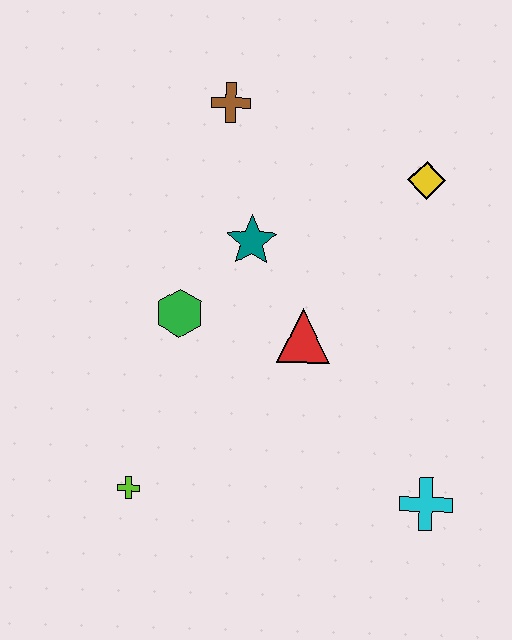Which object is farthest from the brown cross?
The cyan cross is farthest from the brown cross.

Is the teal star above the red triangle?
Yes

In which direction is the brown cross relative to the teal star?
The brown cross is above the teal star.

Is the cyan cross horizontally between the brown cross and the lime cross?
No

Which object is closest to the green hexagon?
The teal star is closest to the green hexagon.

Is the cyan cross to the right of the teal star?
Yes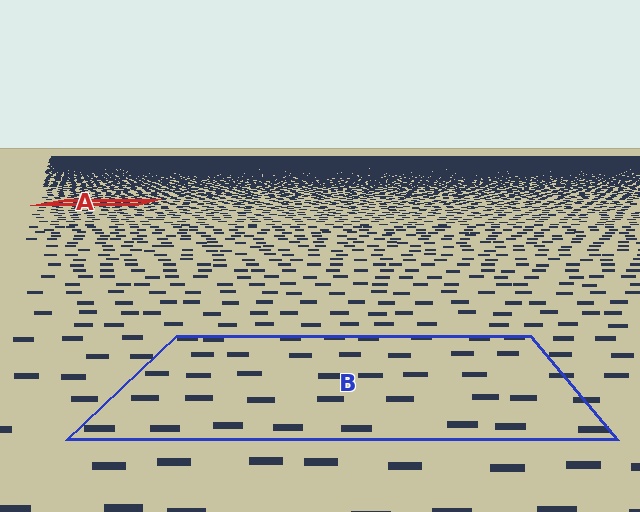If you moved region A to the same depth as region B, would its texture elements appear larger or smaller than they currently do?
They would appear larger. At a closer depth, the same texture elements are projected at a bigger on-screen size.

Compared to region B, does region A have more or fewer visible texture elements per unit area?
Region A has more texture elements per unit area — they are packed more densely because it is farther away.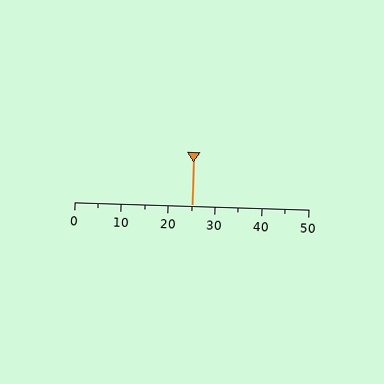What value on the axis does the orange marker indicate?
The marker indicates approximately 25.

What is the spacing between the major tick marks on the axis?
The major ticks are spaced 10 apart.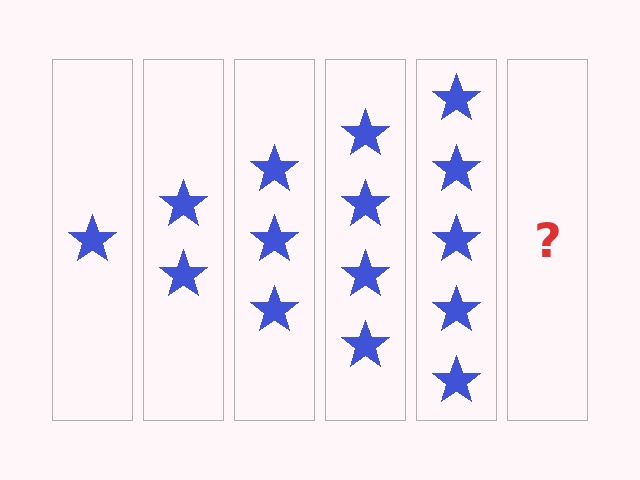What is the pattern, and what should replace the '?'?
The pattern is that each step adds one more star. The '?' should be 6 stars.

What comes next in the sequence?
The next element should be 6 stars.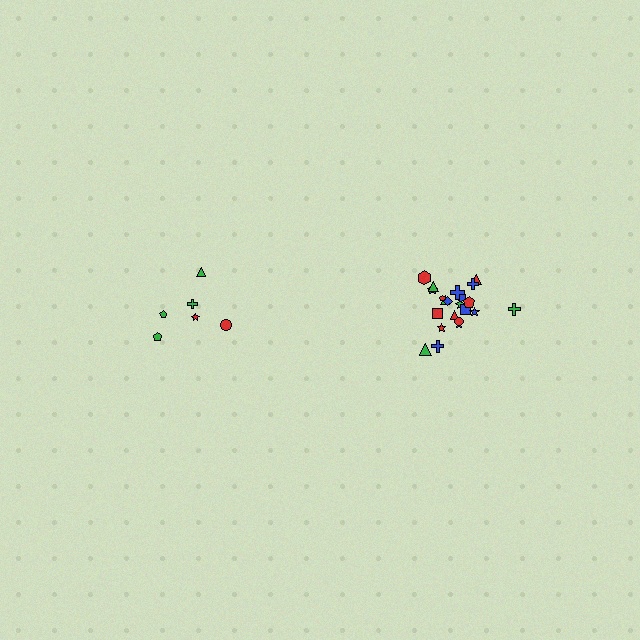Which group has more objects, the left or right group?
The right group.